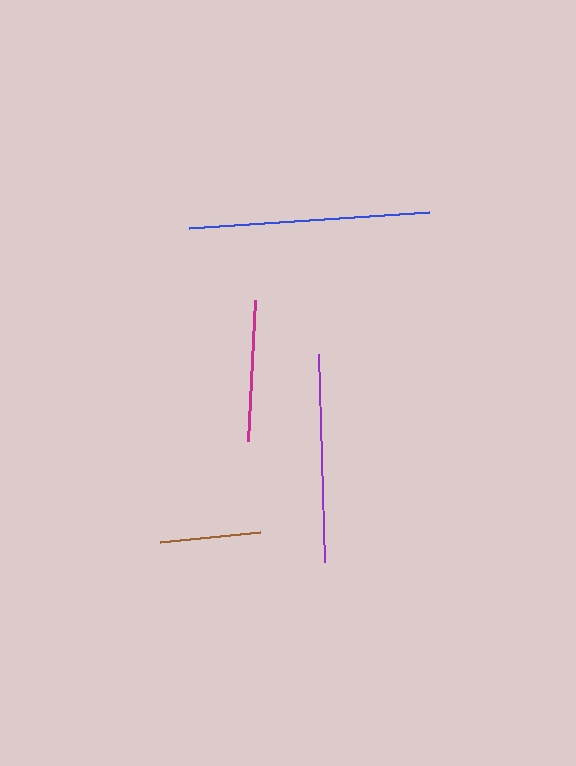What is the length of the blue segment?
The blue segment is approximately 241 pixels long.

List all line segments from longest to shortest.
From longest to shortest: blue, purple, magenta, brown.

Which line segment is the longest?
The blue line is the longest at approximately 241 pixels.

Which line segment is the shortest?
The brown line is the shortest at approximately 100 pixels.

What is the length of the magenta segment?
The magenta segment is approximately 141 pixels long.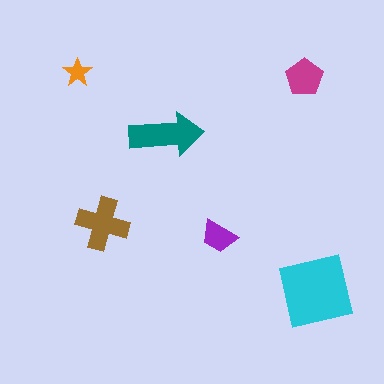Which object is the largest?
The cyan square.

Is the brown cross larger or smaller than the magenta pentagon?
Larger.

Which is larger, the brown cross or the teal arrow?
The teal arrow.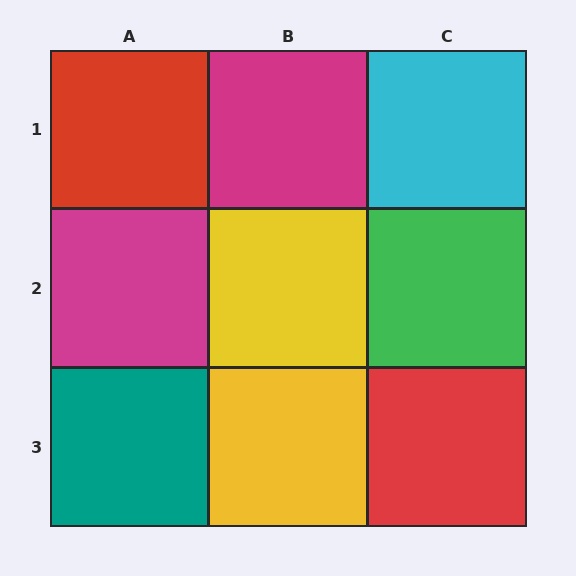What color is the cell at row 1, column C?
Cyan.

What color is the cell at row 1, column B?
Magenta.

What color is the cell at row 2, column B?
Yellow.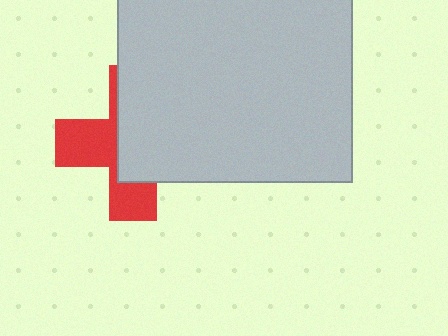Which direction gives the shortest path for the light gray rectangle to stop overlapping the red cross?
Moving right gives the shortest separation.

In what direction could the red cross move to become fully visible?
The red cross could move left. That would shift it out from behind the light gray rectangle entirely.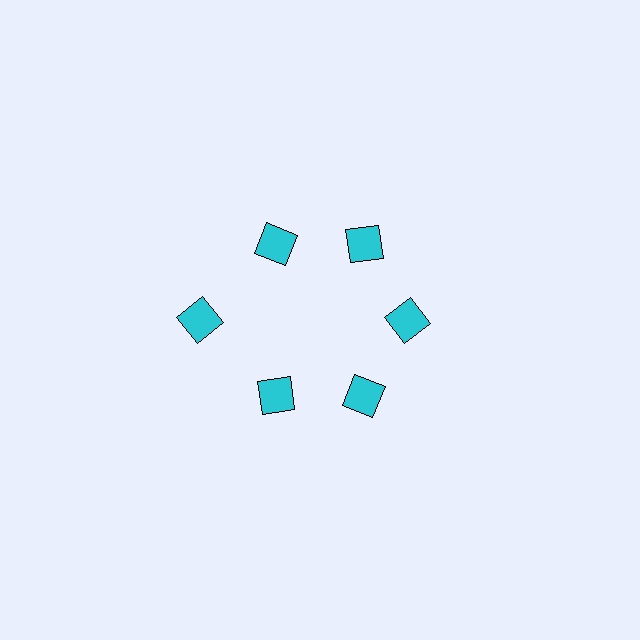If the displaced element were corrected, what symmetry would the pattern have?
It would have 6-fold rotational symmetry — the pattern would map onto itself every 60 degrees.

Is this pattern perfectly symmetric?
No. The 6 cyan diamonds are arranged in a ring, but one element near the 9 o'clock position is pushed outward from the center, breaking the 6-fold rotational symmetry.